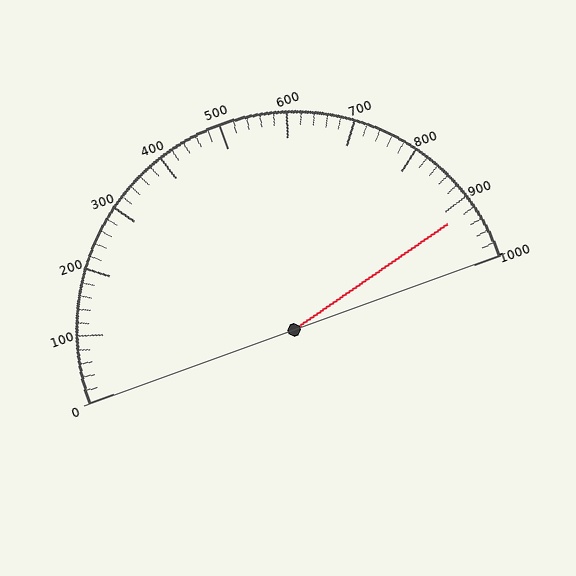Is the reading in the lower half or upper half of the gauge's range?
The reading is in the upper half of the range (0 to 1000).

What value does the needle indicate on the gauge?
The needle indicates approximately 920.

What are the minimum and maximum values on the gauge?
The gauge ranges from 0 to 1000.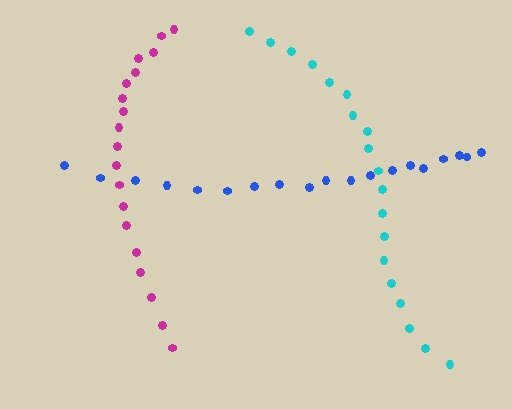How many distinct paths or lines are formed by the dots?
There are 3 distinct paths.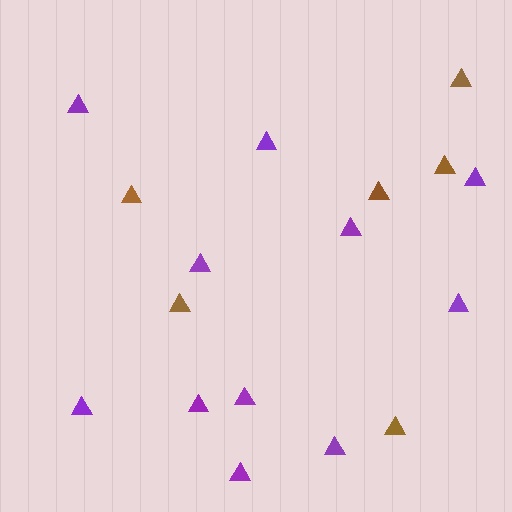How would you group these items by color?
There are 2 groups: one group of purple triangles (11) and one group of brown triangles (6).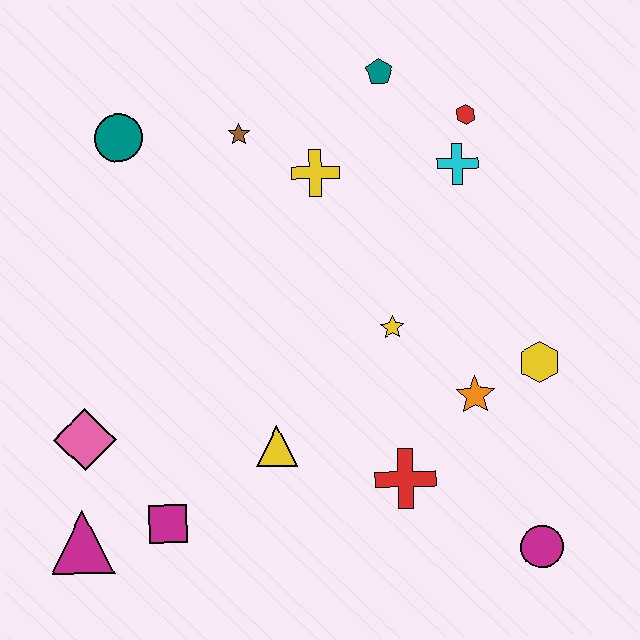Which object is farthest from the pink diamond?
The red hexagon is farthest from the pink diamond.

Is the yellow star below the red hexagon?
Yes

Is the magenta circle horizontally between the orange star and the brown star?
No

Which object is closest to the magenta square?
The magenta triangle is closest to the magenta square.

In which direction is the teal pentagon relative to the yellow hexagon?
The teal pentagon is above the yellow hexagon.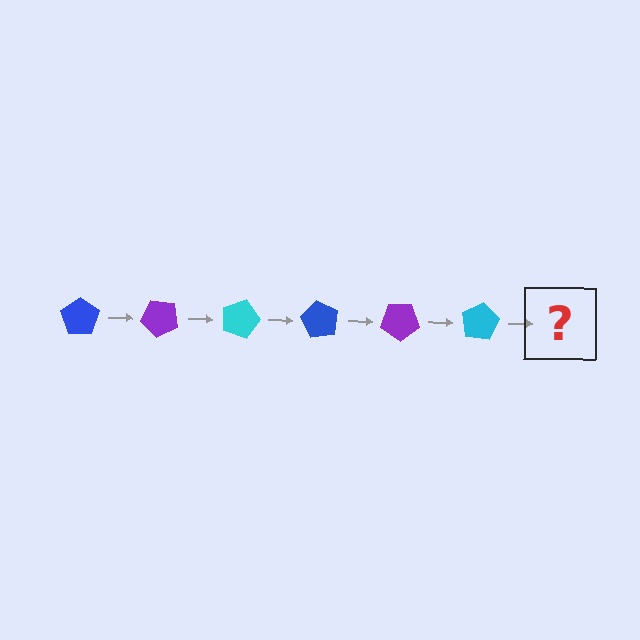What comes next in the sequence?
The next element should be a blue pentagon, rotated 270 degrees from the start.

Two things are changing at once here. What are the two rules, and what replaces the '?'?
The two rules are that it rotates 45 degrees each step and the color cycles through blue, purple, and cyan. The '?' should be a blue pentagon, rotated 270 degrees from the start.